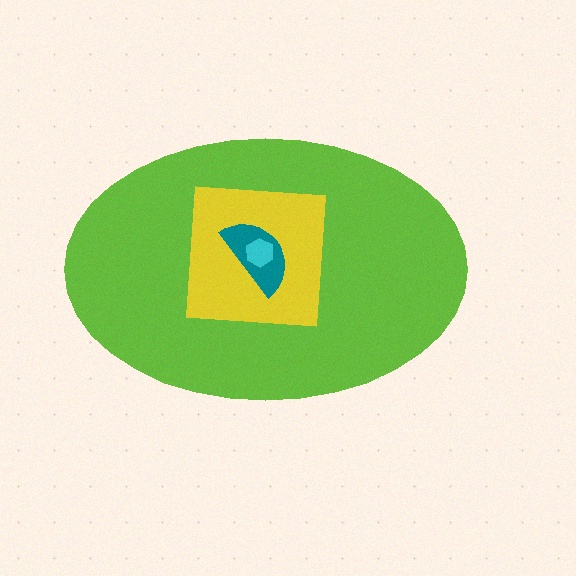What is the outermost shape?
The lime ellipse.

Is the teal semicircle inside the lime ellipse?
Yes.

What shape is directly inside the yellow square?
The teal semicircle.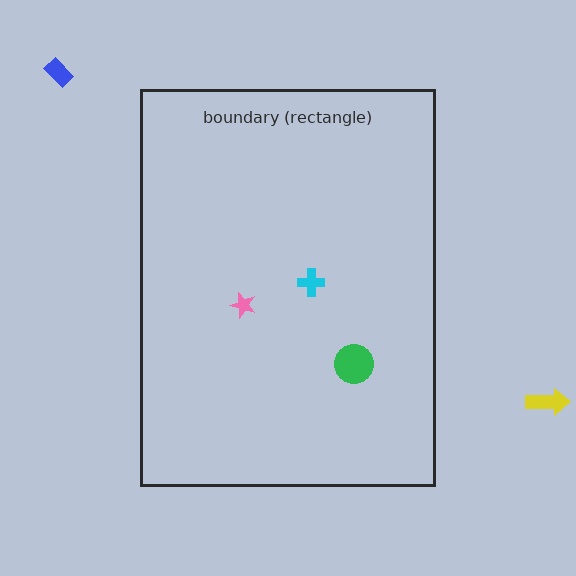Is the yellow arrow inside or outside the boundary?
Outside.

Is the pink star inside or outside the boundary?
Inside.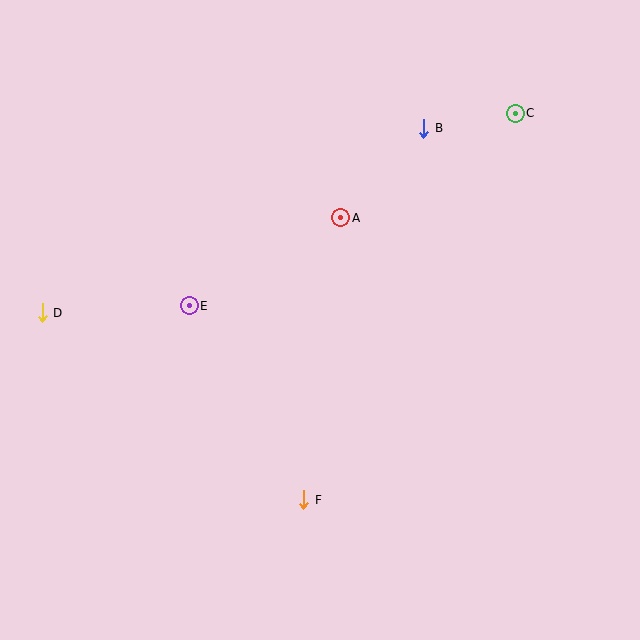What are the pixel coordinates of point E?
Point E is at (190, 306).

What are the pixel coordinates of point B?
Point B is at (424, 128).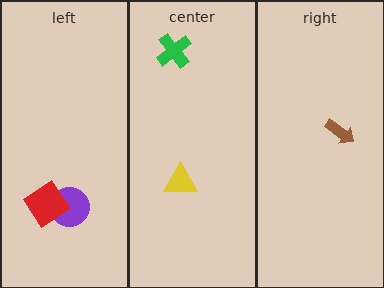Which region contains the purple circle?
The left region.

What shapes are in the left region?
The purple circle, the red diamond.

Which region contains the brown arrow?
The right region.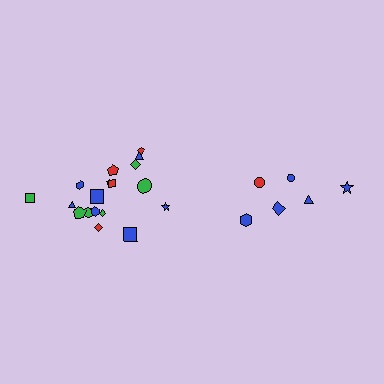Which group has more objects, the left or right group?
The left group.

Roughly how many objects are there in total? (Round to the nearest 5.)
Roughly 25 objects in total.